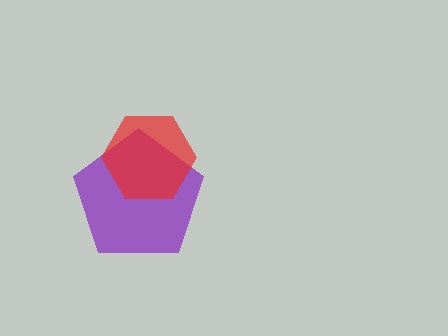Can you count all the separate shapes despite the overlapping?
Yes, there are 2 separate shapes.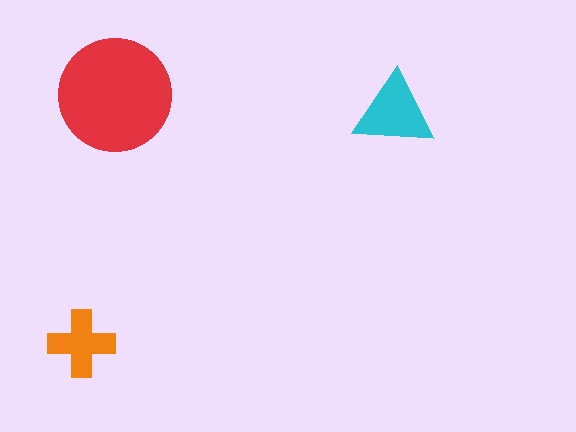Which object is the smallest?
The orange cross.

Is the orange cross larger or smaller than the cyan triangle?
Smaller.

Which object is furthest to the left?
The orange cross is leftmost.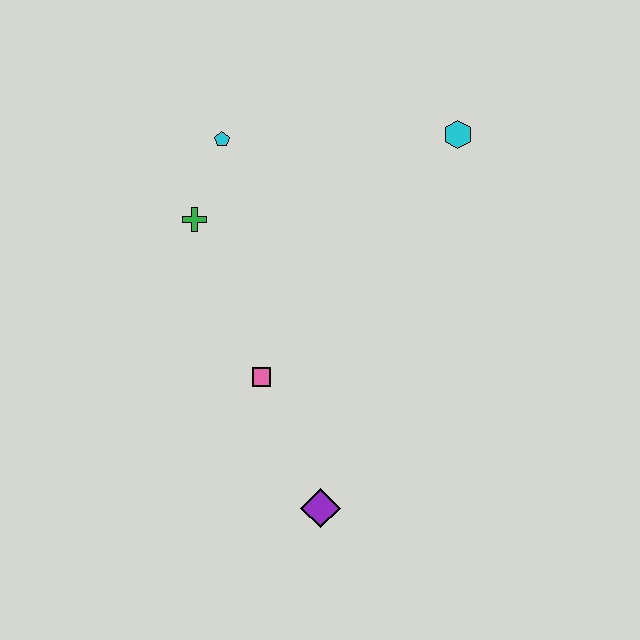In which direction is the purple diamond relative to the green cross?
The purple diamond is below the green cross.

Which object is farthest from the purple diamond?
The cyan hexagon is farthest from the purple diamond.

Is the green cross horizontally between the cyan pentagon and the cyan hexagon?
No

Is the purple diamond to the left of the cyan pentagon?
No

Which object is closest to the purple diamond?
The pink square is closest to the purple diamond.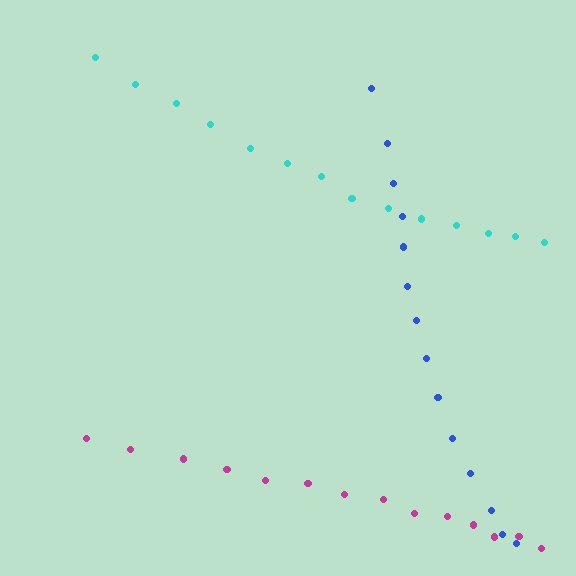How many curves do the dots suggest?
There are 3 distinct paths.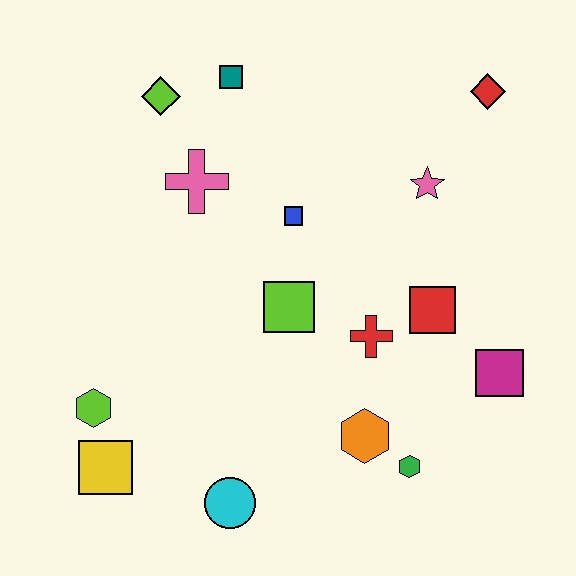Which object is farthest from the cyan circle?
The red diamond is farthest from the cyan circle.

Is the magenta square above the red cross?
No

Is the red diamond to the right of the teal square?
Yes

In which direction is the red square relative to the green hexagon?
The red square is above the green hexagon.